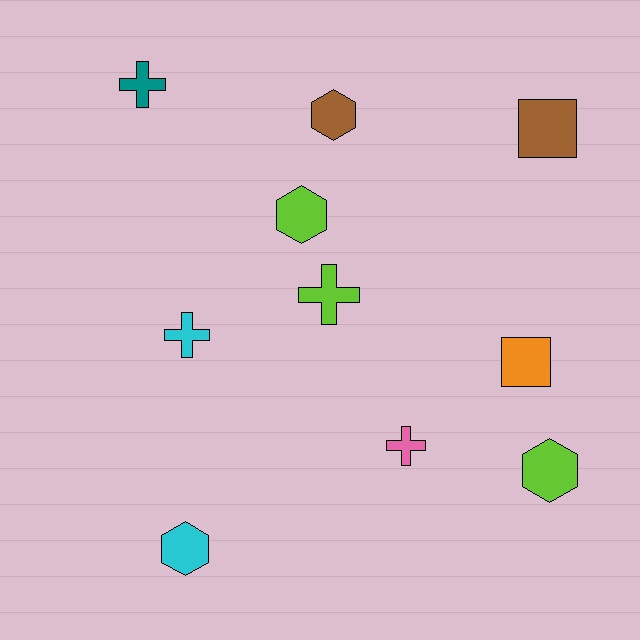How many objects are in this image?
There are 10 objects.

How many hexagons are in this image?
There are 4 hexagons.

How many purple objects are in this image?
There are no purple objects.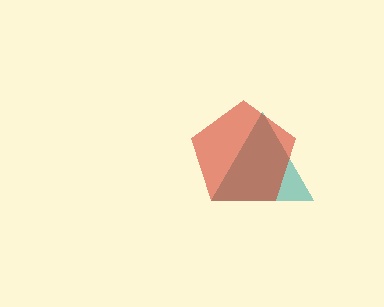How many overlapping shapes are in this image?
There are 2 overlapping shapes in the image.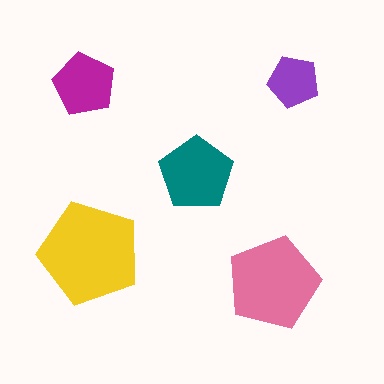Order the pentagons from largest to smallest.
the yellow one, the pink one, the teal one, the magenta one, the purple one.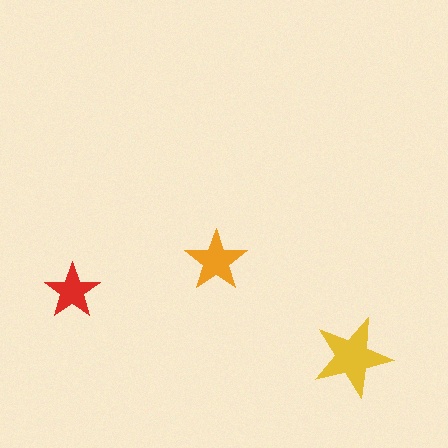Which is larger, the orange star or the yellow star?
The yellow one.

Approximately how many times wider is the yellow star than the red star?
About 1.5 times wider.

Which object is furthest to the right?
The yellow star is rightmost.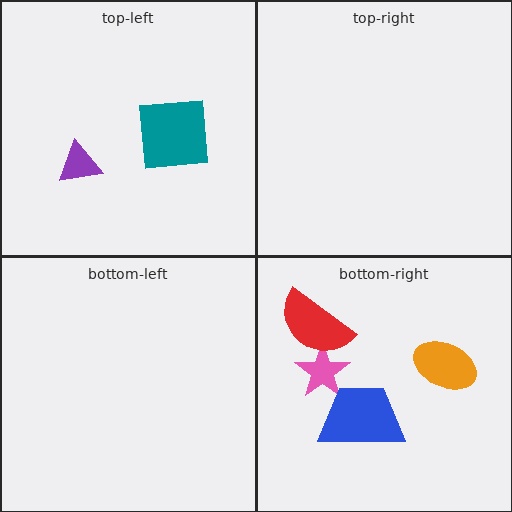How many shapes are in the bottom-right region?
4.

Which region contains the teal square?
The top-left region.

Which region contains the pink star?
The bottom-right region.